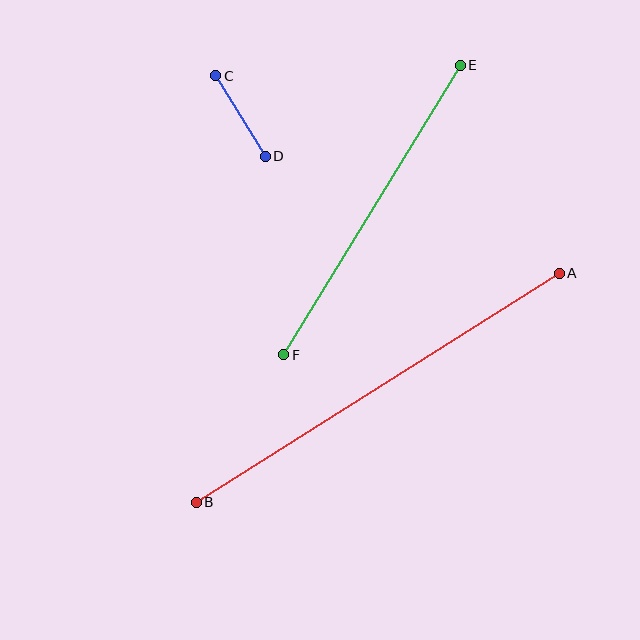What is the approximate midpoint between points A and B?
The midpoint is at approximately (378, 388) pixels.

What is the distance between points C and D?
The distance is approximately 95 pixels.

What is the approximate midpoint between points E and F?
The midpoint is at approximately (372, 210) pixels.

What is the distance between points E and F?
The distance is approximately 339 pixels.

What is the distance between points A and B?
The distance is approximately 429 pixels.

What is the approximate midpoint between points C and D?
The midpoint is at approximately (240, 116) pixels.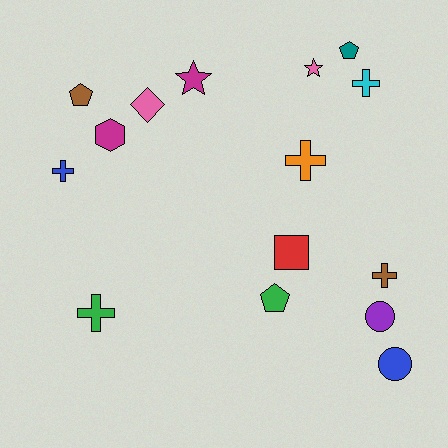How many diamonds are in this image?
There is 1 diamond.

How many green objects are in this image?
There are 2 green objects.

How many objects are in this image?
There are 15 objects.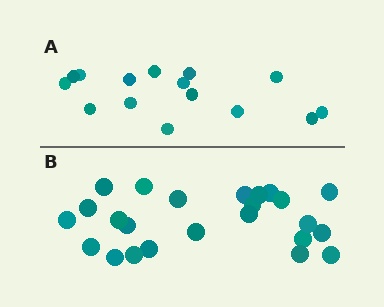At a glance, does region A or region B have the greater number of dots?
Region B (the bottom region) has more dots.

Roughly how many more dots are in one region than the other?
Region B has roughly 8 or so more dots than region A.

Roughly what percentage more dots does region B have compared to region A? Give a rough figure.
About 60% more.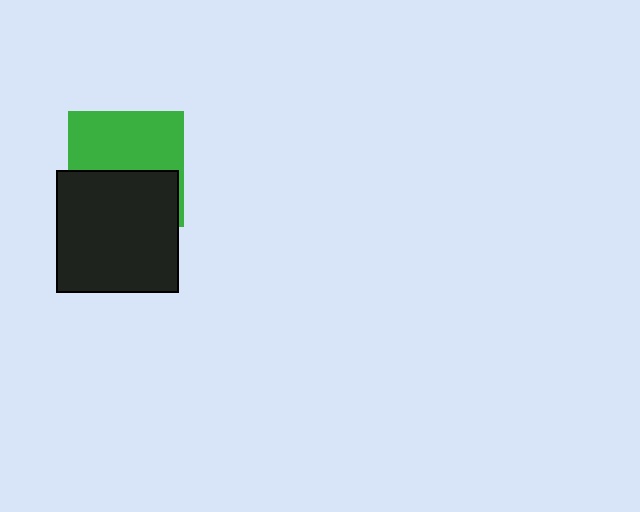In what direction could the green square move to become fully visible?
The green square could move up. That would shift it out from behind the black square entirely.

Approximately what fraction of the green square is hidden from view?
Roughly 48% of the green square is hidden behind the black square.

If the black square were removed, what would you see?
You would see the complete green square.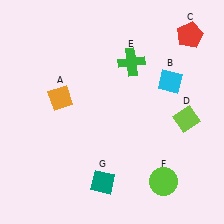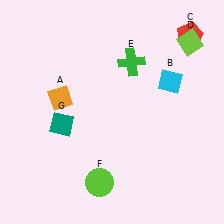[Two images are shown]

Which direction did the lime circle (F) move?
The lime circle (F) moved left.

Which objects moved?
The objects that moved are: the lime diamond (D), the lime circle (F), the teal diamond (G).